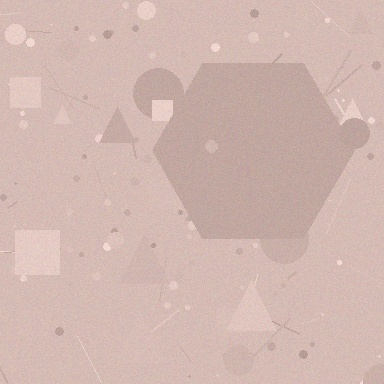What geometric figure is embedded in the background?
A hexagon is embedded in the background.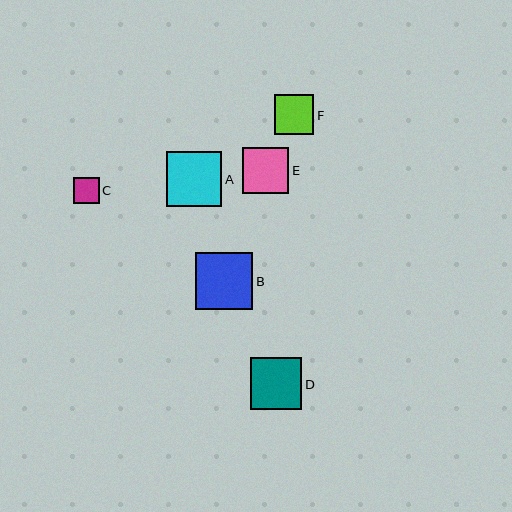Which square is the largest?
Square B is the largest with a size of approximately 58 pixels.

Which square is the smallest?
Square C is the smallest with a size of approximately 25 pixels.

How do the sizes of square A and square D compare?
Square A and square D are approximately the same size.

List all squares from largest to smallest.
From largest to smallest: B, A, D, E, F, C.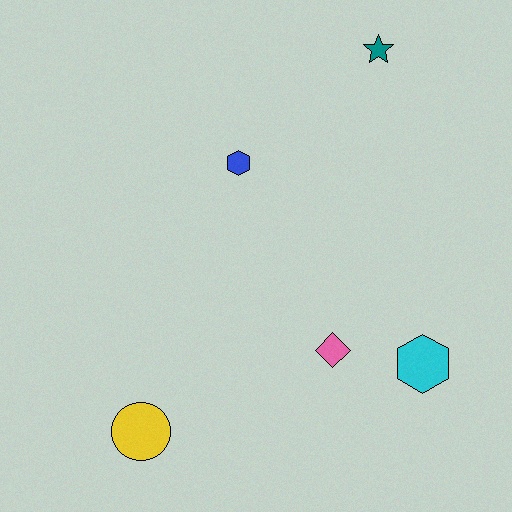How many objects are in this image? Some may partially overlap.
There are 5 objects.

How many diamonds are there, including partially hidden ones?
There is 1 diamond.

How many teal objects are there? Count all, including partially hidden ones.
There is 1 teal object.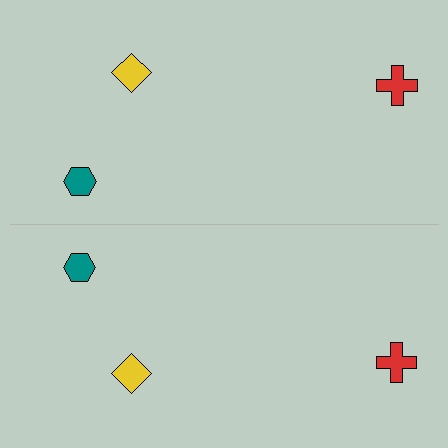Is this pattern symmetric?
Yes, this pattern has bilateral (reflection) symmetry.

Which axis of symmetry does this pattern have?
The pattern has a horizontal axis of symmetry running through the center of the image.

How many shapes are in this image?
There are 6 shapes in this image.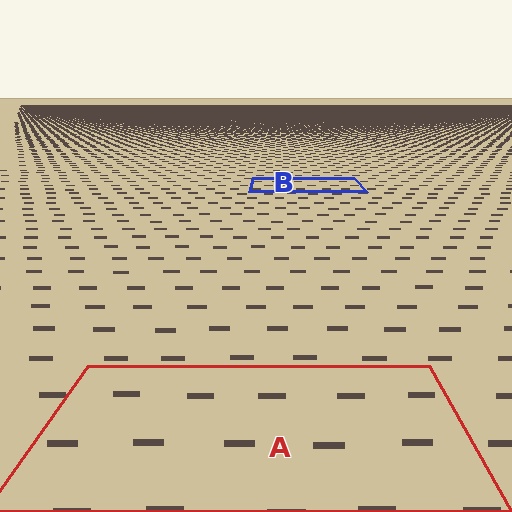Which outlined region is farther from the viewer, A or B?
Region B is farther from the viewer — the texture elements inside it appear smaller and more densely packed.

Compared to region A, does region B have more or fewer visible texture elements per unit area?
Region B has more texture elements per unit area — they are packed more densely because it is farther away.